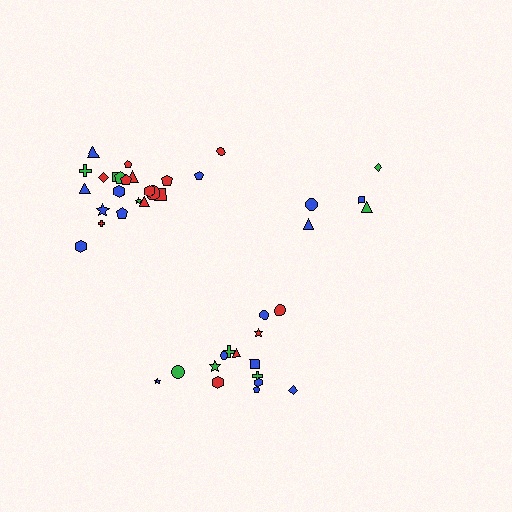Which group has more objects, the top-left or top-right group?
The top-left group.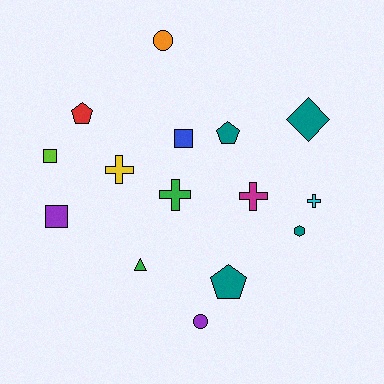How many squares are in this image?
There are 3 squares.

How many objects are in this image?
There are 15 objects.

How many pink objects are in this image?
There are no pink objects.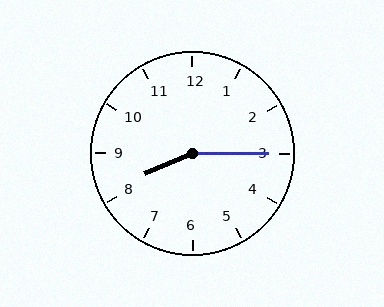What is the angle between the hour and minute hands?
Approximately 158 degrees.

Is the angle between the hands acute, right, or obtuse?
It is obtuse.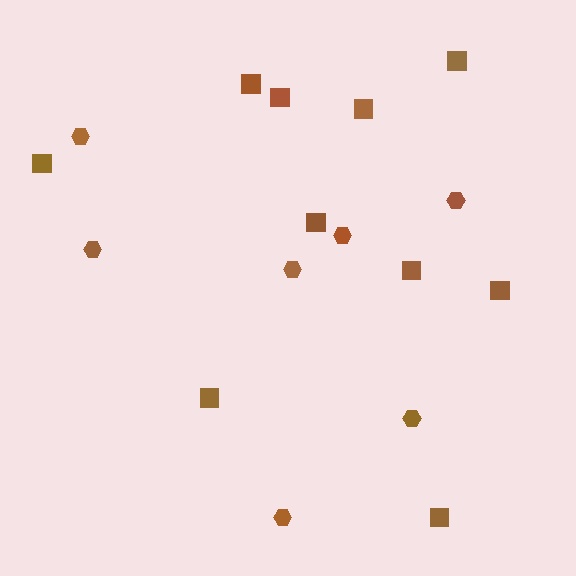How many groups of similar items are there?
There are 2 groups: one group of hexagons (7) and one group of squares (10).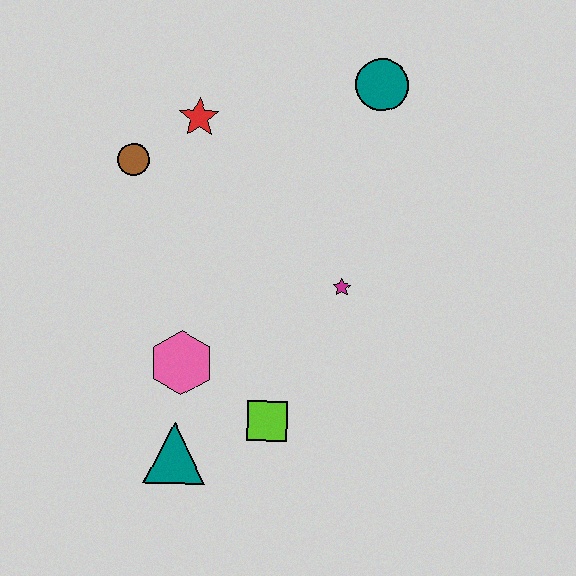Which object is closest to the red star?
The brown circle is closest to the red star.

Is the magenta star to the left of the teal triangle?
No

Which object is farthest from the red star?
The teal triangle is farthest from the red star.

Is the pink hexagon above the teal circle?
No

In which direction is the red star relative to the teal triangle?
The red star is above the teal triangle.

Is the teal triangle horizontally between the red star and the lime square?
No